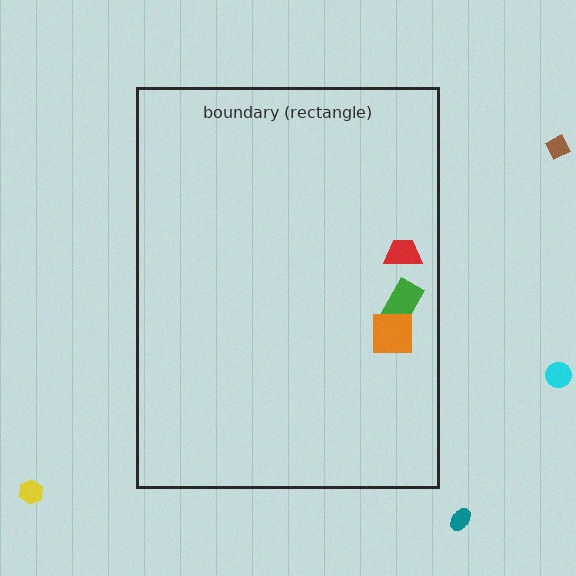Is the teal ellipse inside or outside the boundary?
Outside.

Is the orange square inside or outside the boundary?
Inside.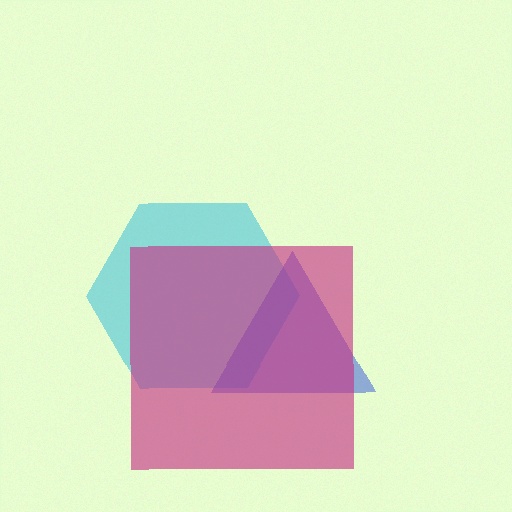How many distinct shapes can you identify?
There are 3 distinct shapes: a cyan hexagon, a blue triangle, a magenta square.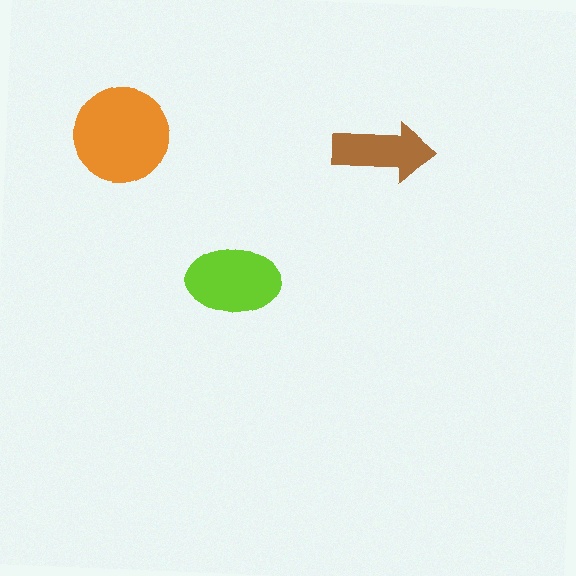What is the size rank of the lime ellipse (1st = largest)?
2nd.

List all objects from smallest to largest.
The brown arrow, the lime ellipse, the orange circle.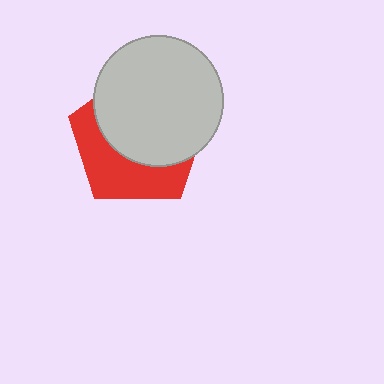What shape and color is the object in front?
The object in front is a light gray circle.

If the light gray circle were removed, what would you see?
You would see the complete red pentagon.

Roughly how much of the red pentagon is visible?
A small part of it is visible (roughly 41%).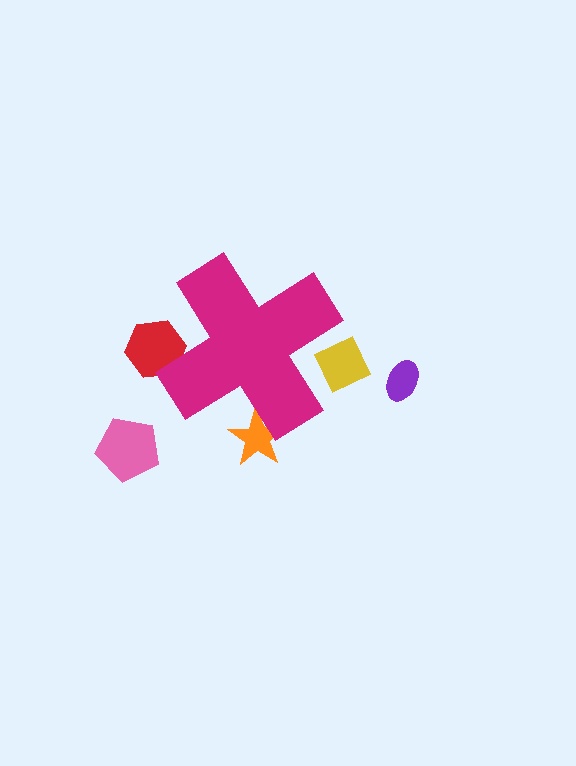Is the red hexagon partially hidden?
Yes, the red hexagon is partially hidden behind the magenta cross.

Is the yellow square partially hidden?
Yes, the yellow square is partially hidden behind the magenta cross.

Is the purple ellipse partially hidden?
No, the purple ellipse is fully visible.